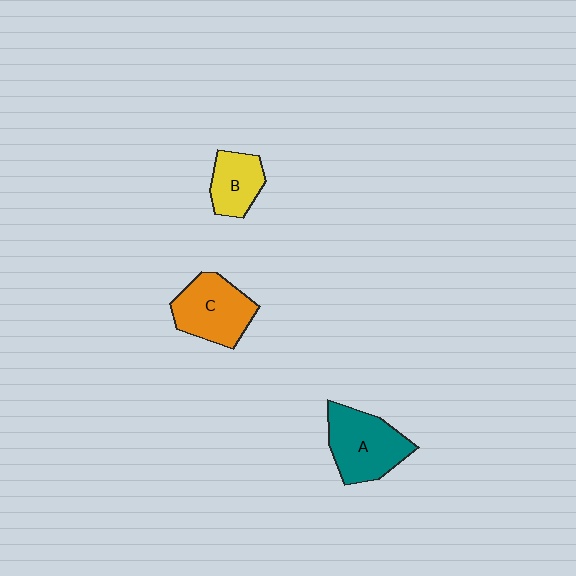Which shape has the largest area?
Shape A (teal).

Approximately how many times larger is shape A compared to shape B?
Approximately 1.6 times.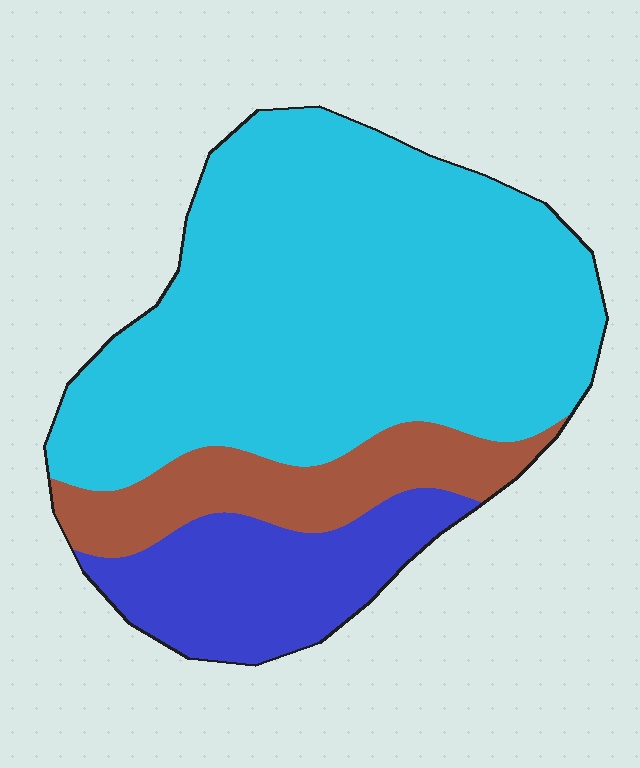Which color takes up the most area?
Cyan, at roughly 65%.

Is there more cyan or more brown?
Cyan.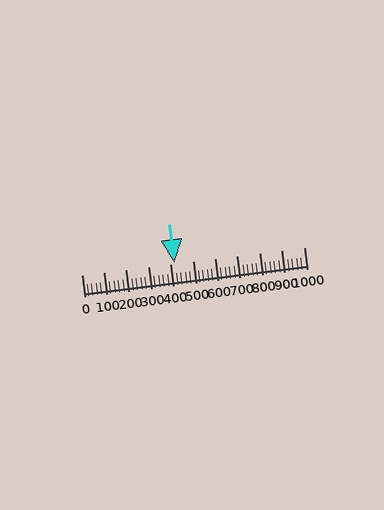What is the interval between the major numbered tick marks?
The major tick marks are spaced 100 units apart.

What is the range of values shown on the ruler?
The ruler shows values from 0 to 1000.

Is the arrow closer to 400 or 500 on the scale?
The arrow is closer to 400.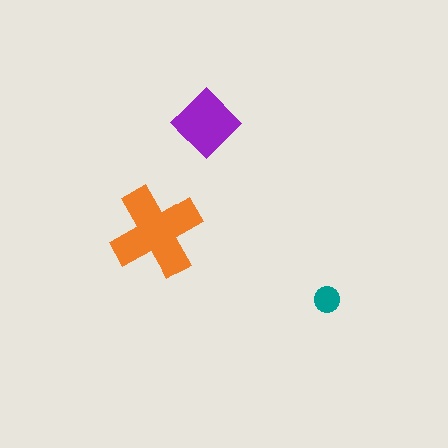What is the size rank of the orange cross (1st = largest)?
1st.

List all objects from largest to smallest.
The orange cross, the purple diamond, the teal circle.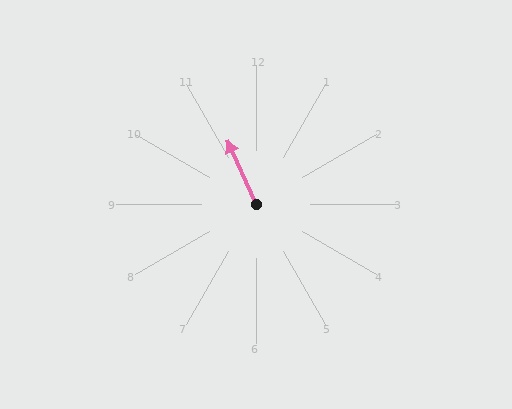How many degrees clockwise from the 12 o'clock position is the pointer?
Approximately 336 degrees.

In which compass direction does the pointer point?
Northwest.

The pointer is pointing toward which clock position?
Roughly 11 o'clock.